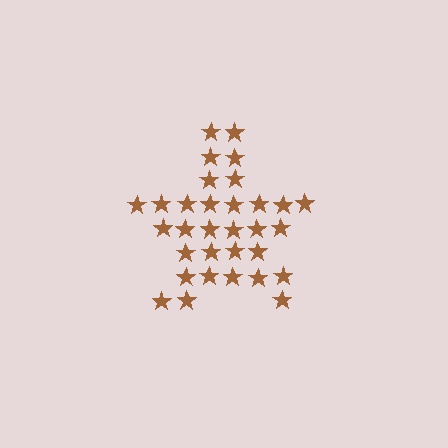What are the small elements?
The small elements are stars.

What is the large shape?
The large shape is a star.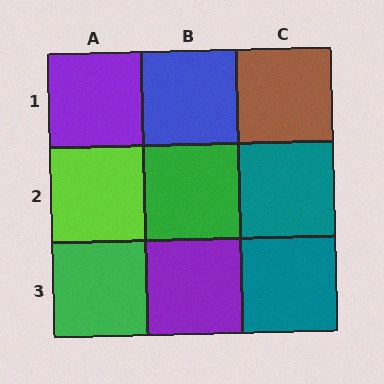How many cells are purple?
2 cells are purple.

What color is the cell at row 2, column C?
Teal.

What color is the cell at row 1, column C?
Brown.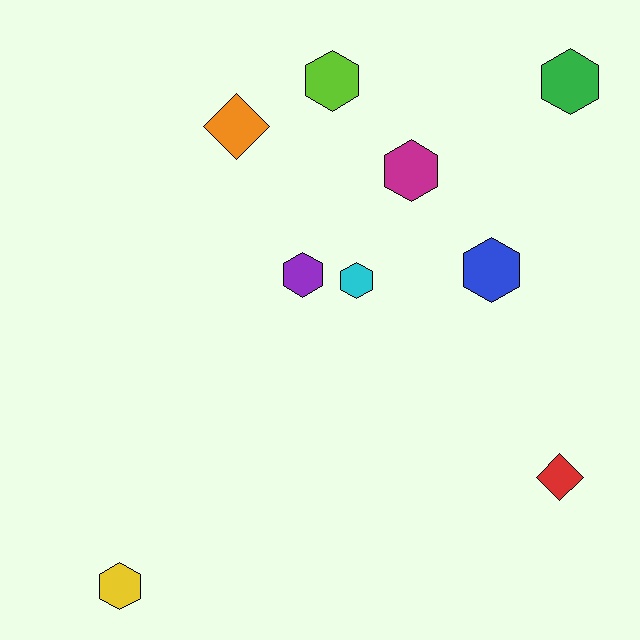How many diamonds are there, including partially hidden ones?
There are 2 diamonds.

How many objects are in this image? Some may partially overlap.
There are 9 objects.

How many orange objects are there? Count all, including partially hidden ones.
There is 1 orange object.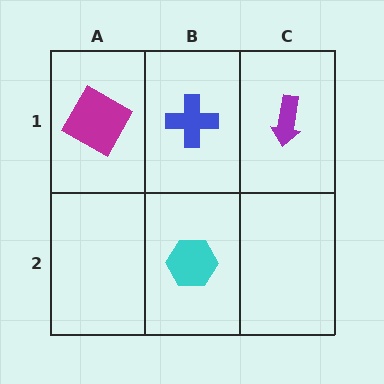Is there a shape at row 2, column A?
No, that cell is empty.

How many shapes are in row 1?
3 shapes.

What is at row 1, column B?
A blue cross.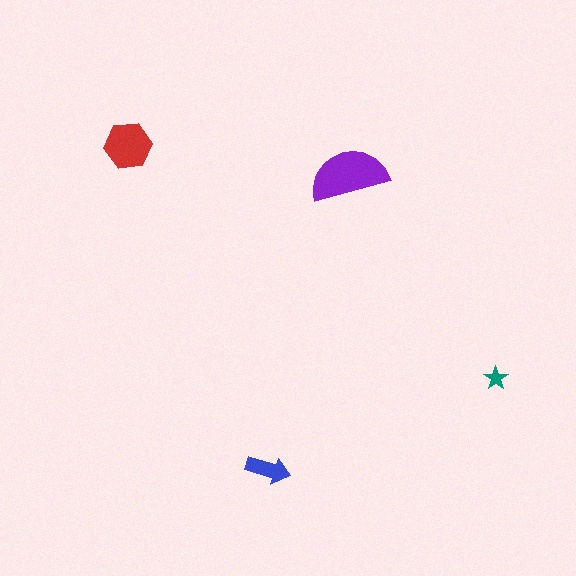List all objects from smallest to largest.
The teal star, the blue arrow, the red hexagon, the purple semicircle.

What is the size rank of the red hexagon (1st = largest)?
2nd.